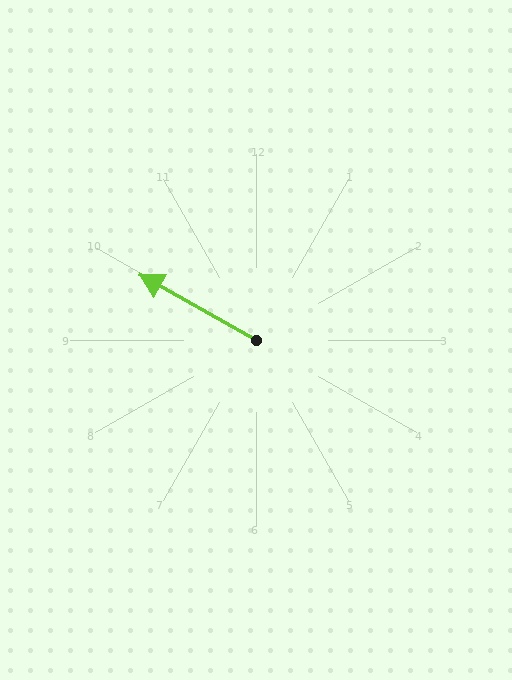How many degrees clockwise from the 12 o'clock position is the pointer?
Approximately 299 degrees.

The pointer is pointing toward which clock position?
Roughly 10 o'clock.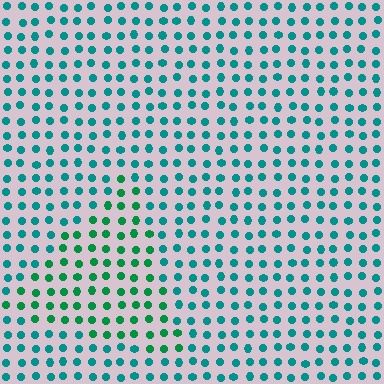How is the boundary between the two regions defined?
The boundary is defined purely by a slight shift in hue (about 32 degrees). Spacing, size, and orientation are identical on both sides.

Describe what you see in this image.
The image is filled with small teal elements in a uniform arrangement. A triangle-shaped region is visible where the elements are tinted to a slightly different hue, forming a subtle color boundary.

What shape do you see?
I see a triangle.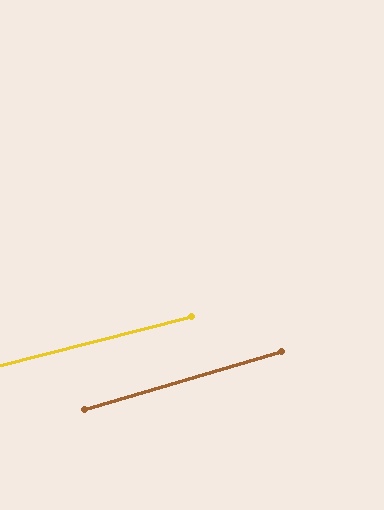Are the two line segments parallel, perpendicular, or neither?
Parallel — their directions differ by only 2.0°.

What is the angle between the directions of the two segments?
Approximately 2 degrees.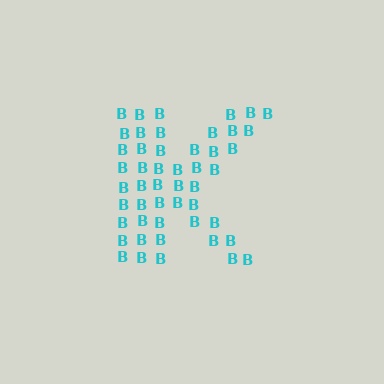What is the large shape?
The large shape is the letter K.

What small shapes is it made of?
It is made of small letter B's.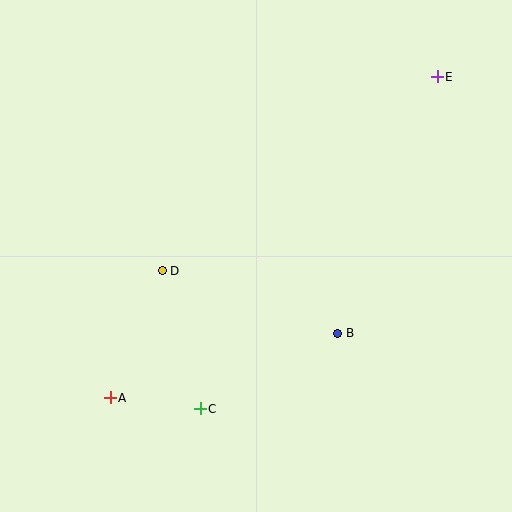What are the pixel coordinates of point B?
Point B is at (338, 333).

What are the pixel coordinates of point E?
Point E is at (437, 77).